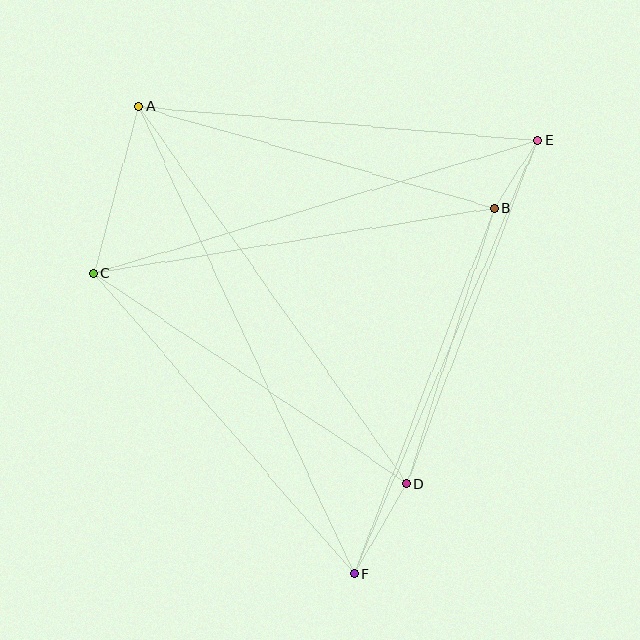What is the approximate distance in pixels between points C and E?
The distance between C and E is approximately 463 pixels.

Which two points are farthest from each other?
Points A and F are farthest from each other.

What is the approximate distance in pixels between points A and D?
The distance between A and D is approximately 463 pixels.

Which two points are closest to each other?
Points B and E are closest to each other.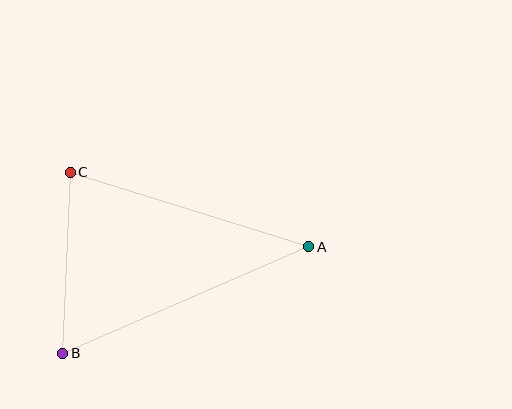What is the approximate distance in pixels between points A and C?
The distance between A and C is approximately 250 pixels.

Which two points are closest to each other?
Points B and C are closest to each other.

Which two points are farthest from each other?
Points A and B are farthest from each other.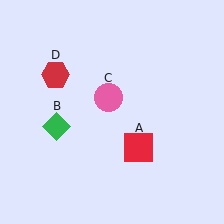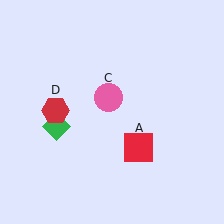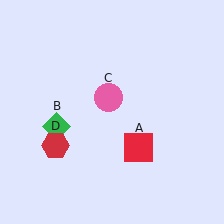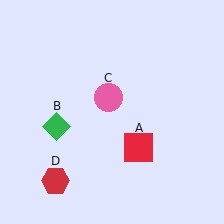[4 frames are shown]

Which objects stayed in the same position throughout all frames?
Red square (object A) and green diamond (object B) and pink circle (object C) remained stationary.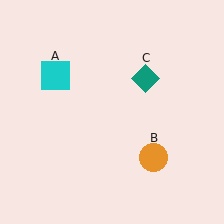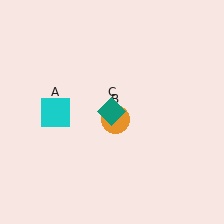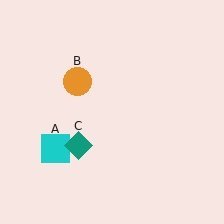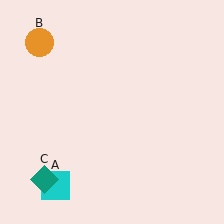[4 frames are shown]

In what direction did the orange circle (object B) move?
The orange circle (object B) moved up and to the left.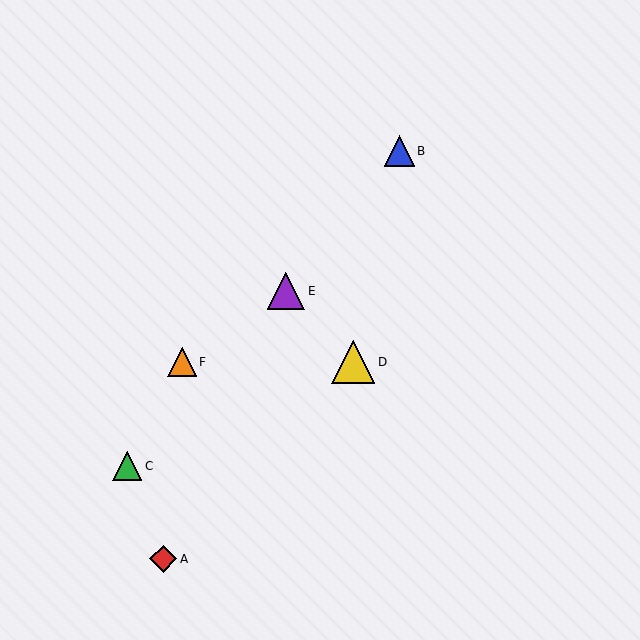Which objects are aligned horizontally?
Objects D, F are aligned horizontally.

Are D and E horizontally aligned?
No, D is at y≈362 and E is at y≈291.